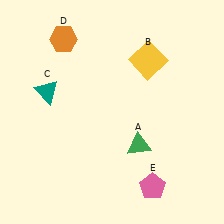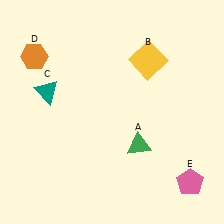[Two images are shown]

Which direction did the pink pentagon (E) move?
The pink pentagon (E) moved right.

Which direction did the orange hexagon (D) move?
The orange hexagon (D) moved left.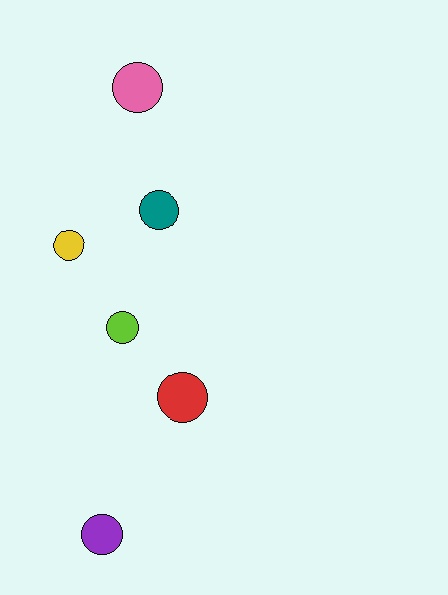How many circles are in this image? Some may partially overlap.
There are 6 circles.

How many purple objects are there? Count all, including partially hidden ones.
There is 1 purple object.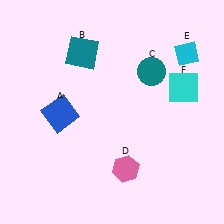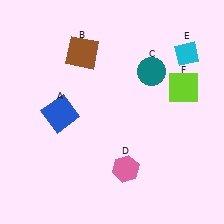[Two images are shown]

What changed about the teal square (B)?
In Image 1, B is teal. In Image 2, it changed to brown.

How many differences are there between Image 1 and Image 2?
There are 2 differences between the two images.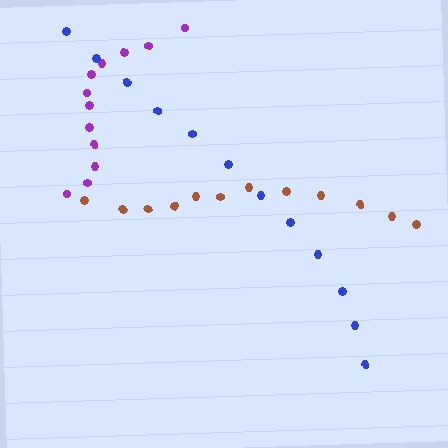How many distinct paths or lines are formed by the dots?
There are 3 distinct paths.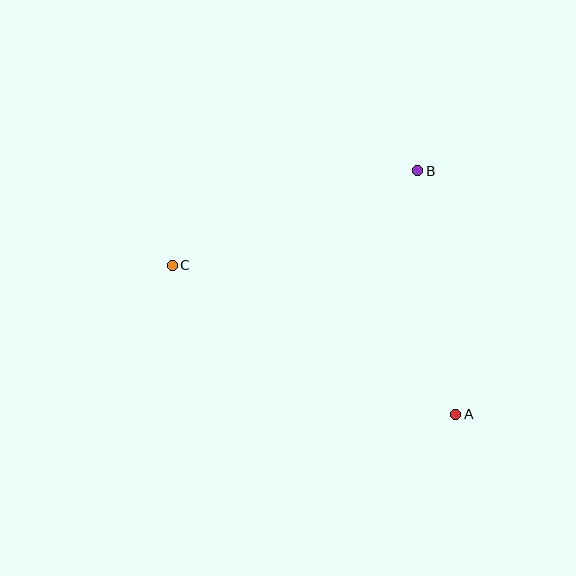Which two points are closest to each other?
Points A and B are closest to each other.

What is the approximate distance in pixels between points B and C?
The distance between B and C is approximately 263 pixels.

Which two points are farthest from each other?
Points A and C are farthest from each other.